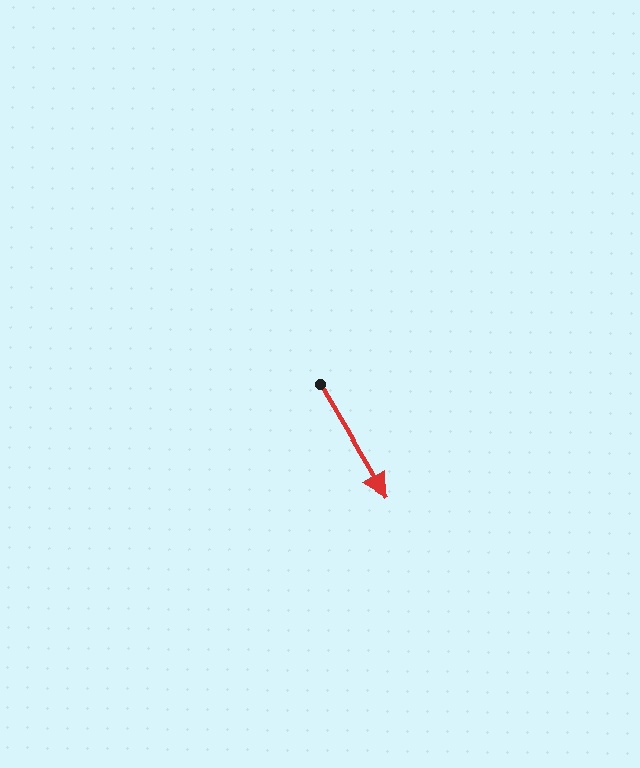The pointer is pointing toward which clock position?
Roughly 5 o'clock.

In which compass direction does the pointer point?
Southeast.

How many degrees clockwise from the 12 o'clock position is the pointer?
Approximately 149 degrees.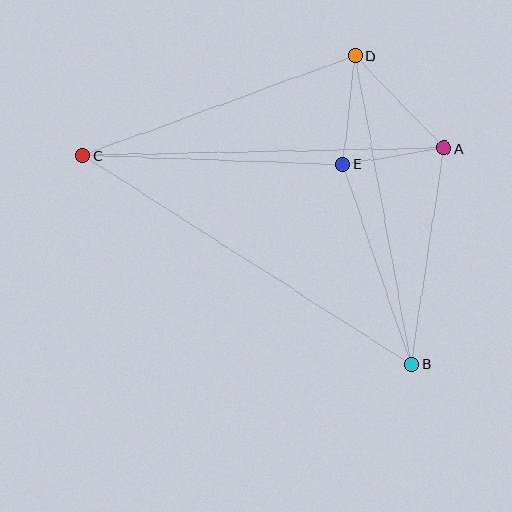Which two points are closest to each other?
Points A and E are closest to each other.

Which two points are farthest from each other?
Points B and C are farthest from each other.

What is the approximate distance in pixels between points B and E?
The distance between B and E is approximately 211 pixels.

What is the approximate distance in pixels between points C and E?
The distance between C and E is approximately 260 pixels.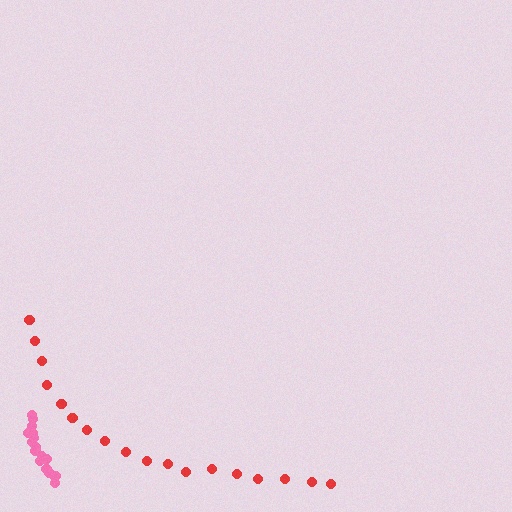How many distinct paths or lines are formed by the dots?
There are 2 distinct paths.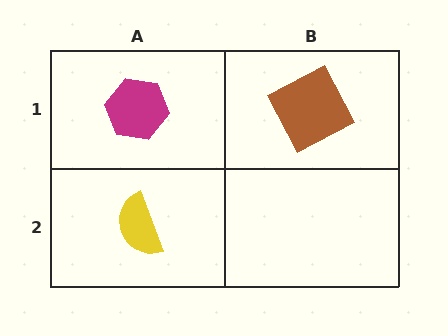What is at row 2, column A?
A yellow semicircle.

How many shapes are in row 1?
2 shapes.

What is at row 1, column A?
A magenta hexagon.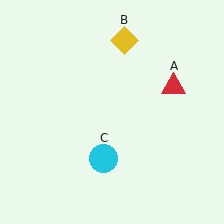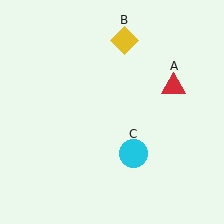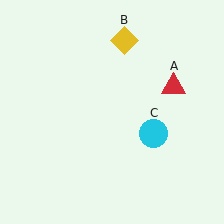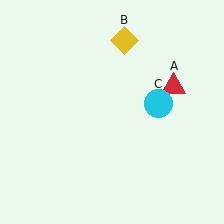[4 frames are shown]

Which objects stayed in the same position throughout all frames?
Red triangle (object A) and yellow diamond (object B) remained stationary.